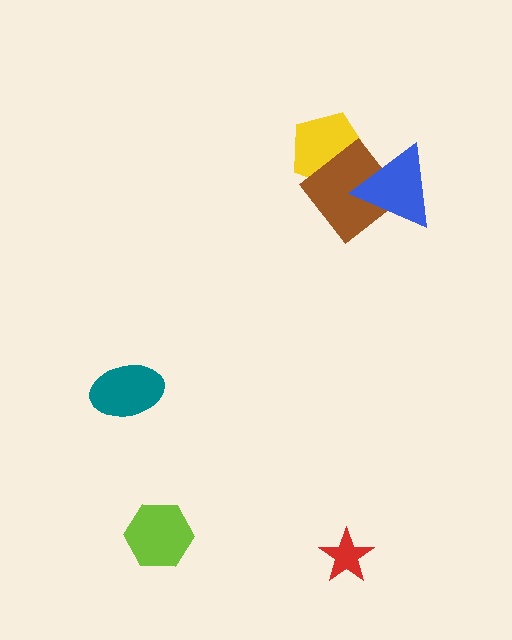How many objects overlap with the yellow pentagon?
2 objects overlap with the yellow pentagon.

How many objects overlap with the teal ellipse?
0 objects overlap with the teal ellipse.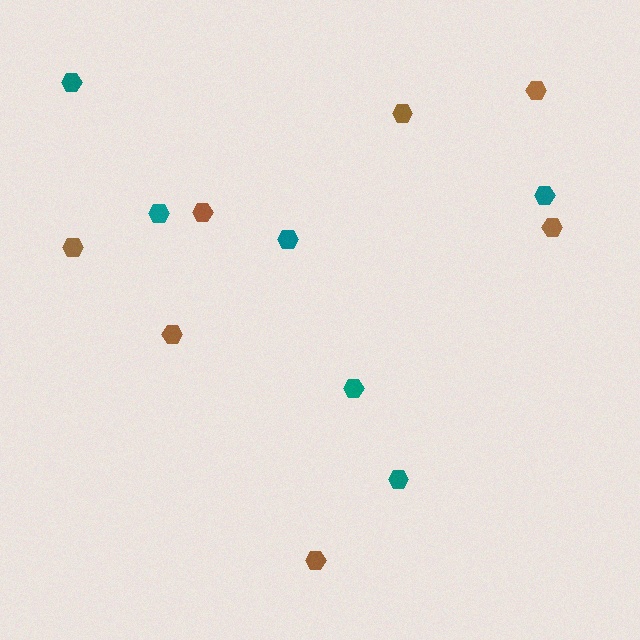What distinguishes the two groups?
There are 2 groups: one group of brown hexagons (7) and one group of teal hexagons (6).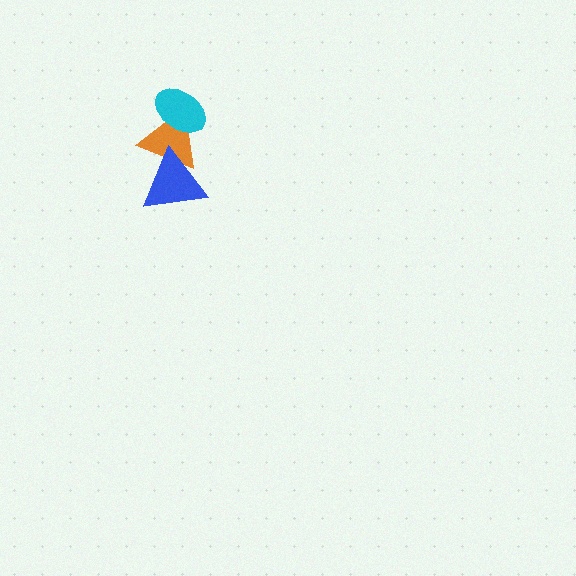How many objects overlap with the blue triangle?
1 object overlaps with the blue triangle.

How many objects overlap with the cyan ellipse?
1 object overlaps with the cyan ellipse.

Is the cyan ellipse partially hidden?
No, no other shape covers it.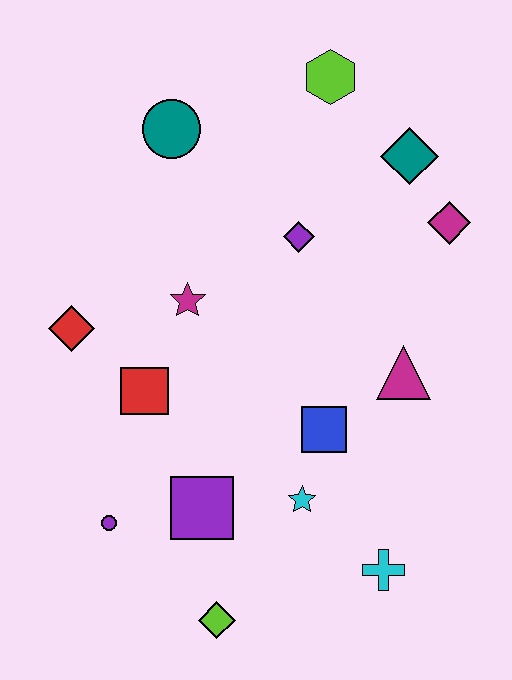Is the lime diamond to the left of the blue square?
Yes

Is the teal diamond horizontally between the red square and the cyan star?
No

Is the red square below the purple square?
No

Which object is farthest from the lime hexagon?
The lime diamond is farthest from the lime hexagon.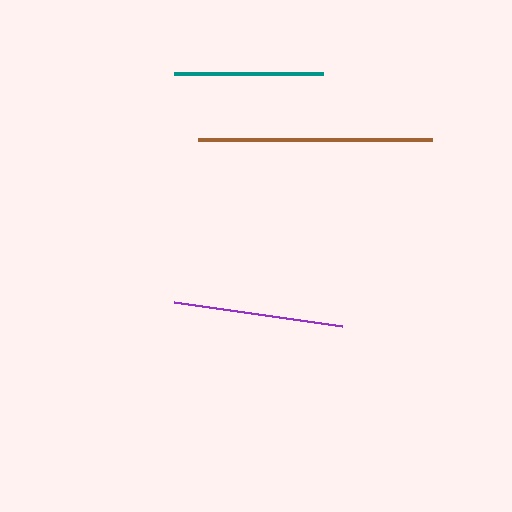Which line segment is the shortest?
The teal line is the shortest at approximately 149 pixels.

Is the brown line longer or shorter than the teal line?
The brown line is longer than the teal line.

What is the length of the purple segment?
The purple segment is approximately 170 pixels long.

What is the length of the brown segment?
The brown segment is approximately 234 pixels long.